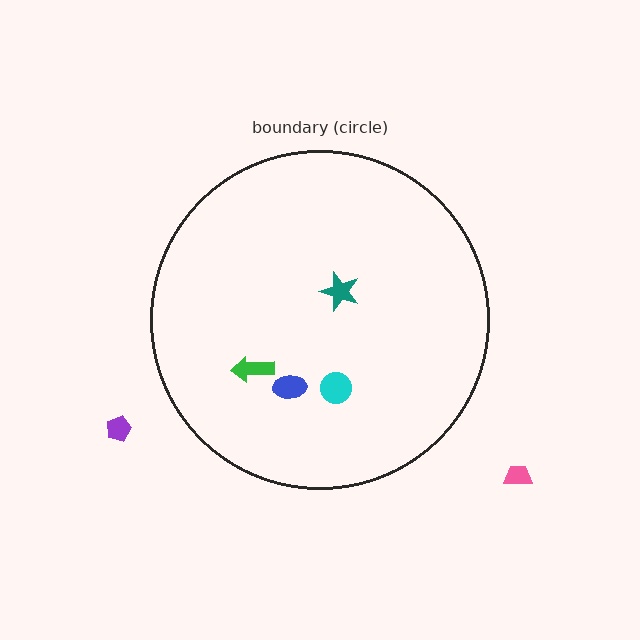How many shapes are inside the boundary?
4 inside, 2 outside.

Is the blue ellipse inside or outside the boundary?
Inside.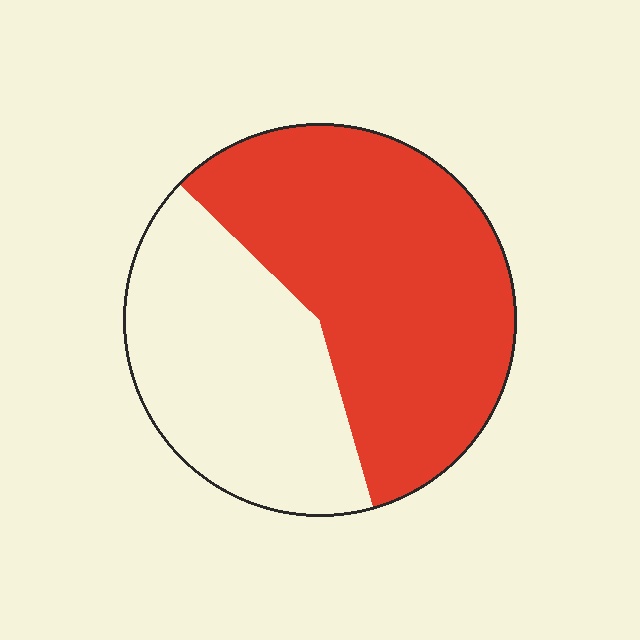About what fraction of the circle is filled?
About three fifths (3/5).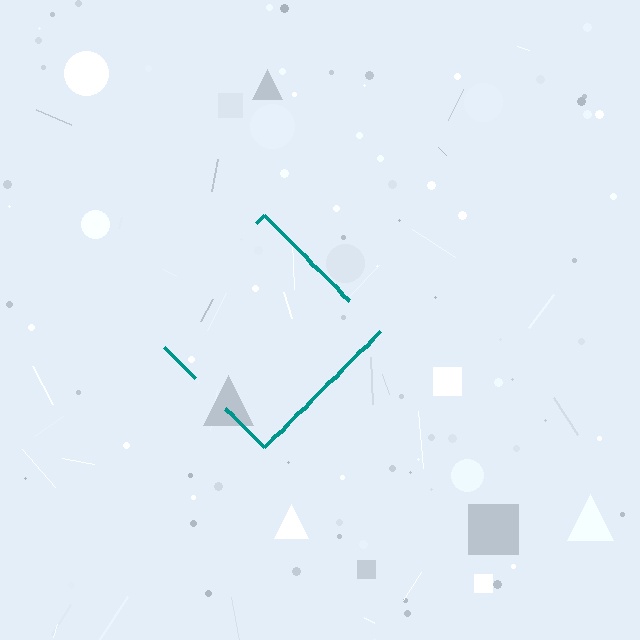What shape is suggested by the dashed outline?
The dashed outline suggests a diamond.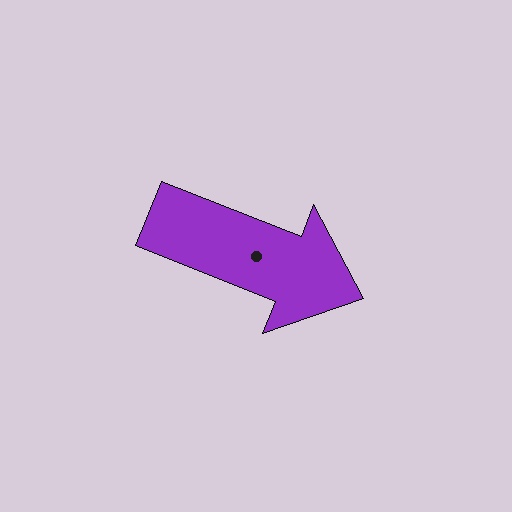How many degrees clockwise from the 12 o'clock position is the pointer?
Approximately 112 degrees.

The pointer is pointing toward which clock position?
Roughly 4 o'clock.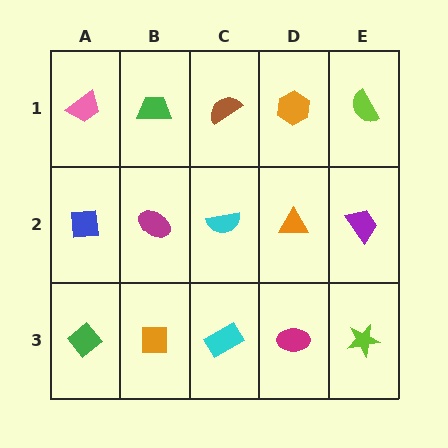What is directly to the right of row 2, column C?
An orange triangle.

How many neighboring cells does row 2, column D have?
4.